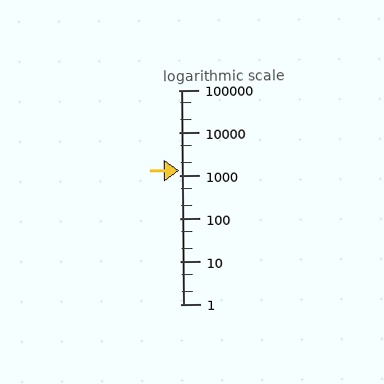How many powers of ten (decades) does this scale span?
The scale spans 5 decades, from 1 to 100000.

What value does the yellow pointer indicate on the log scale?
The pointer indicates approximately 1300.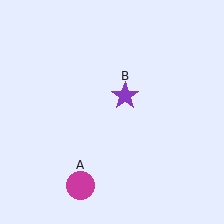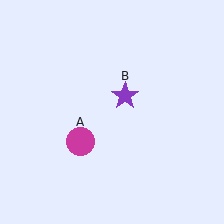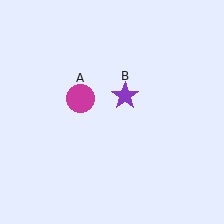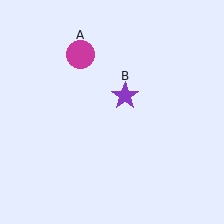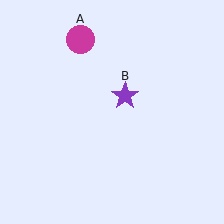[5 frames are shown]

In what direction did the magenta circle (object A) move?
The magenta circle (object A) moved up.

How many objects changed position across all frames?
1 object changed position: magenta circle (object A).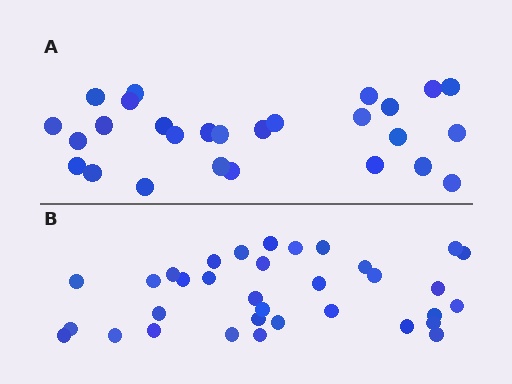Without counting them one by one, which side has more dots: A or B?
Region B (the bottom region) has more dots.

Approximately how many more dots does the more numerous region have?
Region B has roughly 8 or so more dots than region A.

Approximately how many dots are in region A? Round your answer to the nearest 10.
About 30 dots. (The exact count is 27, which rounds to 30.)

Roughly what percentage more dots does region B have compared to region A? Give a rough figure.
About 25% more.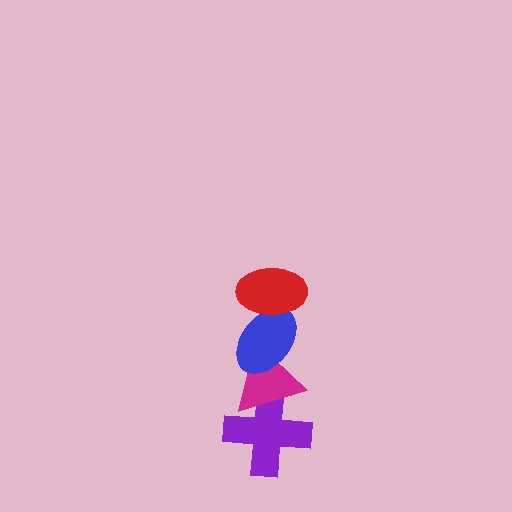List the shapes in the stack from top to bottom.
From top to bottom: the red ellipse, the blue ellipse, the magenta triangle, the purple cross.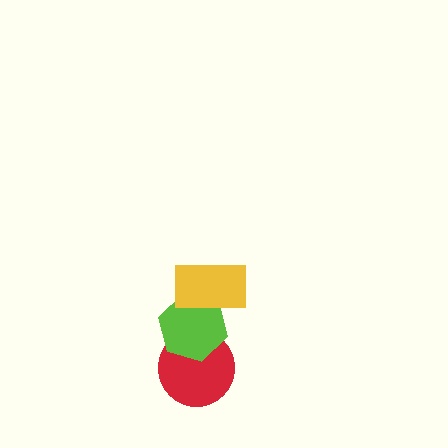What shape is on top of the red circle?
The lime hexagon is on top of the red circle.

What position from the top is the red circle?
The red circle is 3rd from the top.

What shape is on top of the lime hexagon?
The yellow rectangle is on top of the lime hexagon.